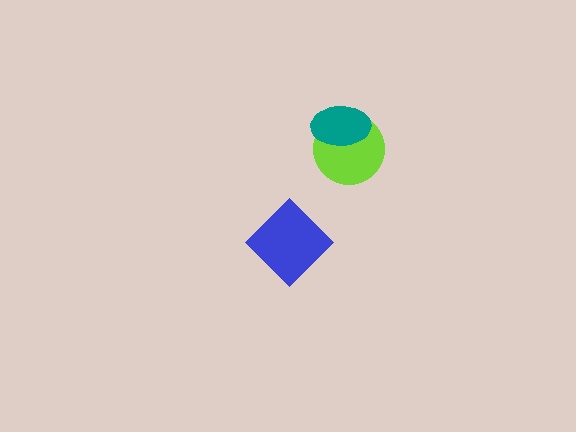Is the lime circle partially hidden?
Yes, it is partially covered by another shape.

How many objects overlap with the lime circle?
1 object overlaps with the lime circle.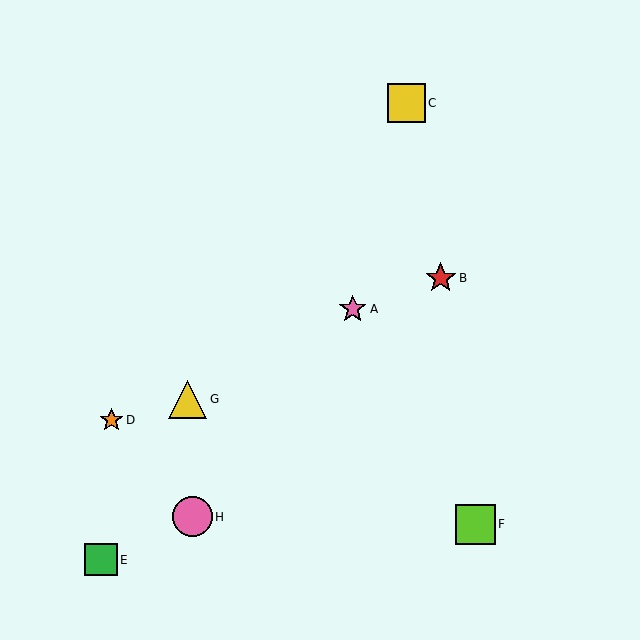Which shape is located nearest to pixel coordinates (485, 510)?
The lime square (labeled F) at (476, 524) is nearest to that location.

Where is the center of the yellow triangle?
The center of the yellow triangle is at (188, 399).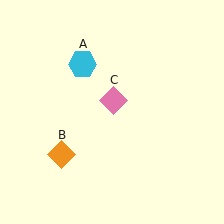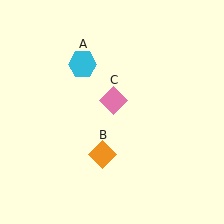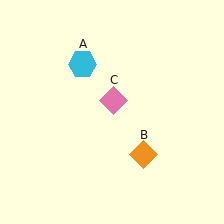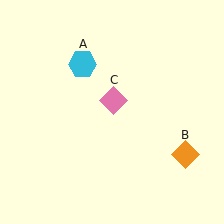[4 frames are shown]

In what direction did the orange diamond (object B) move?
The orange diamond (object B) moved right.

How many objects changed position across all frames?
1 object changed position: orange diamond (object B).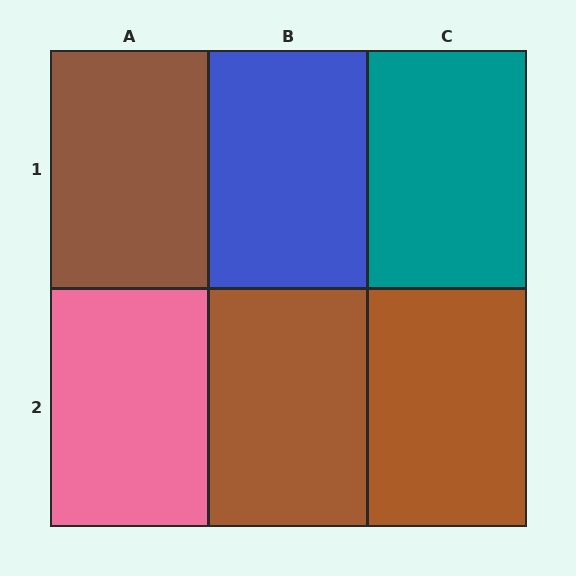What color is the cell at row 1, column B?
Blue.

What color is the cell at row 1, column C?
Teal.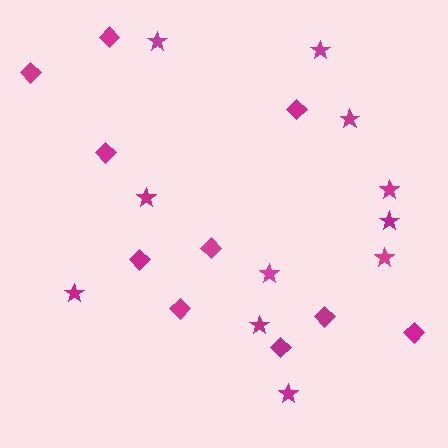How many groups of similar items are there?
There are 2 groups: one group of stars (11) and one group of diamonds (10).